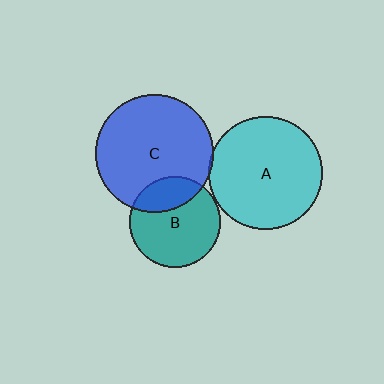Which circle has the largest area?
Circle C (blue).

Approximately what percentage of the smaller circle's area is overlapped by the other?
Approximately 25%.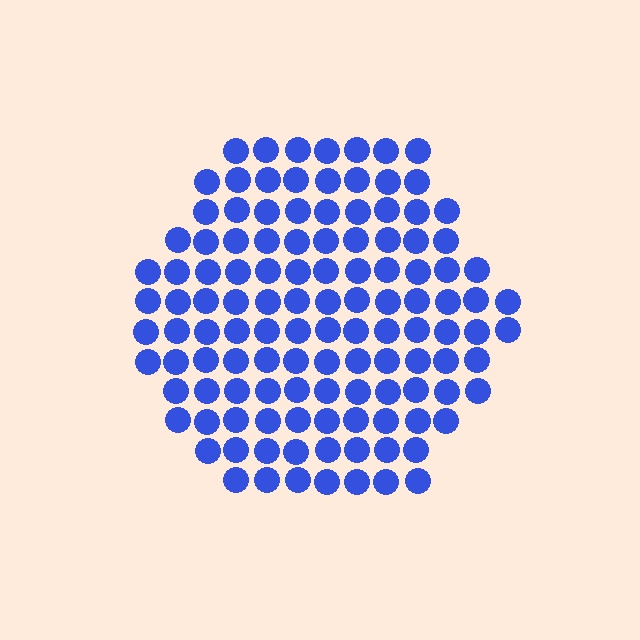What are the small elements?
The small elements are circles.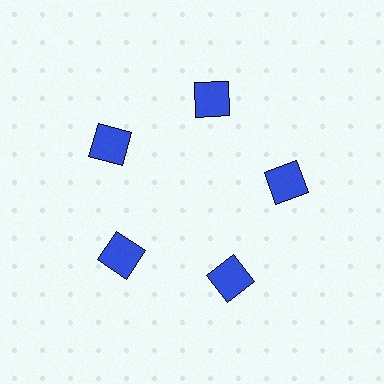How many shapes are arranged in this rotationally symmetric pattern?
There are 5 shapes, arranged in 5 groups of 1.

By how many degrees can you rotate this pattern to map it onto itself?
The pattern maps onto itself every 72 degrees of rotation.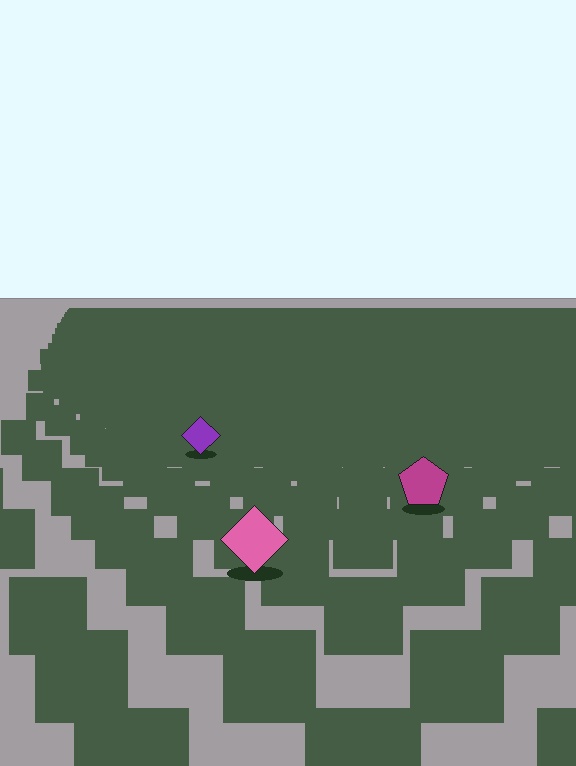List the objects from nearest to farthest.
From nearest to farthest: the pink diamond, the magenta pentagon, the purple diamond.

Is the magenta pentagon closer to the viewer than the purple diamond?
Yes. The magenta pentagon is closer — you can tell from the texture gradient: the ground texture is coarser near it.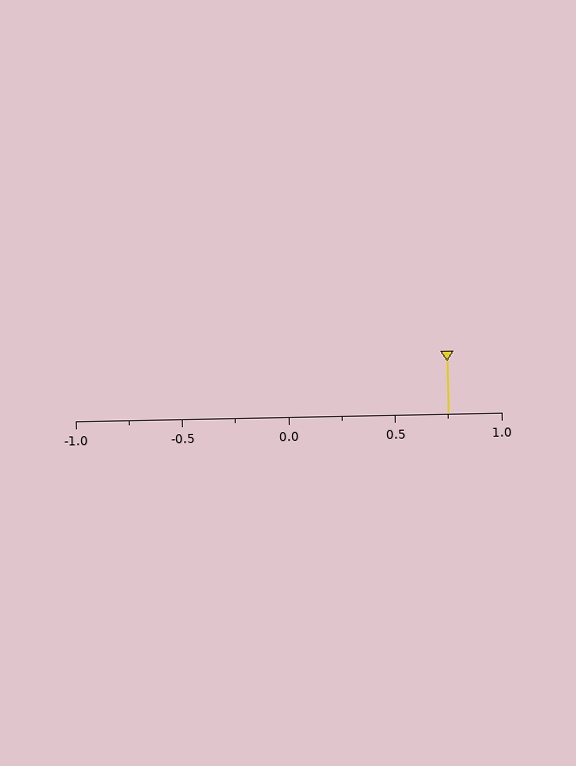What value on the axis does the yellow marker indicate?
The marker indicates approximately 0.75.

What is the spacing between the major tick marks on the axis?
The major ticks are spaced 0.5 apart.